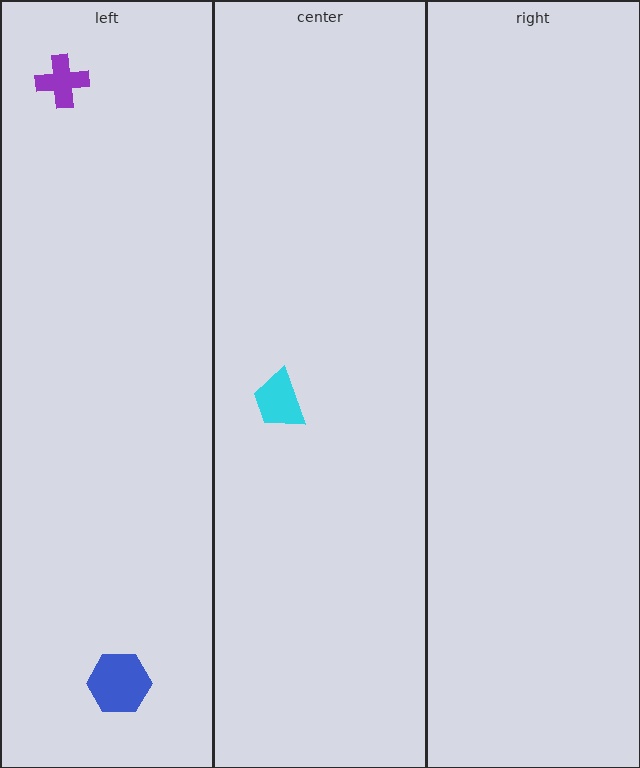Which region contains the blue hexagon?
The left region.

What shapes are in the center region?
The cyan trapezoid.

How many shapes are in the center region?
1.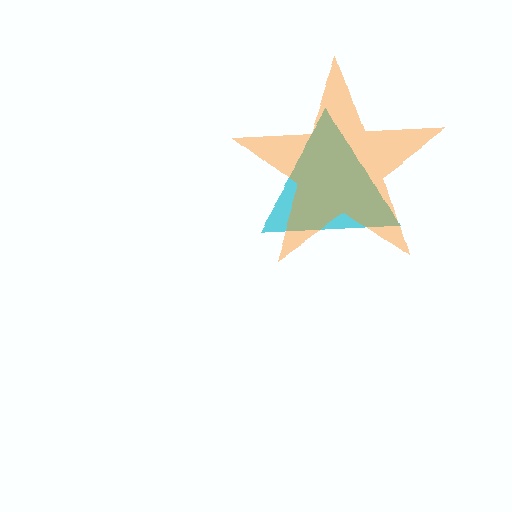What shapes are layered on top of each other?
The layered shapes are: a cyan triangle, an orange star.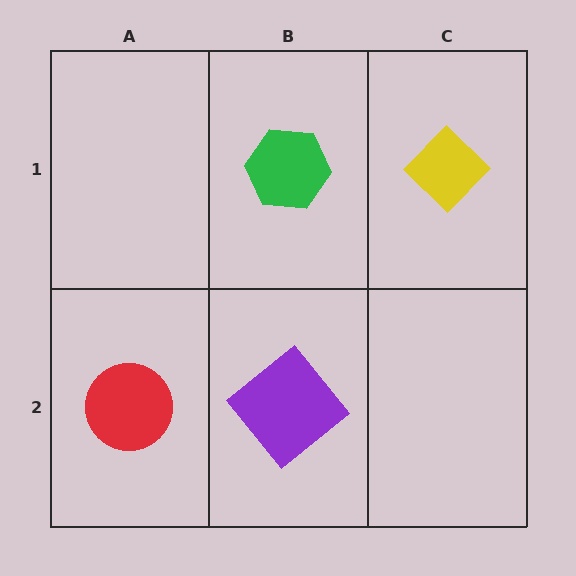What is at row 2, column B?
A purple diamond.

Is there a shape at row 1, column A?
No, that cell is empty.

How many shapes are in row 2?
2 shapes.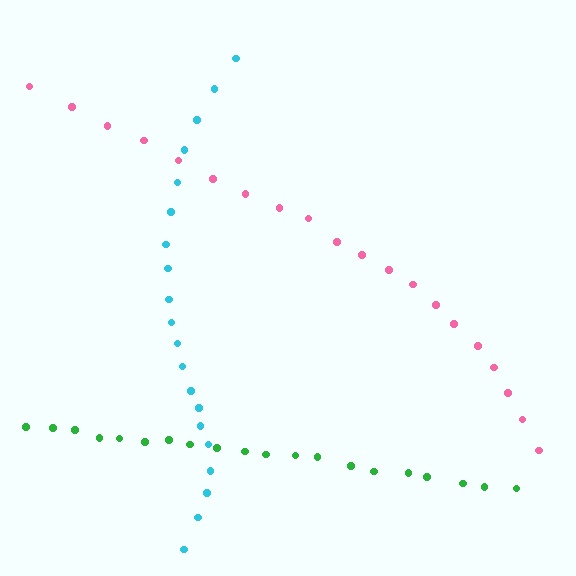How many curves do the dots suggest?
There are 3 distinct paths.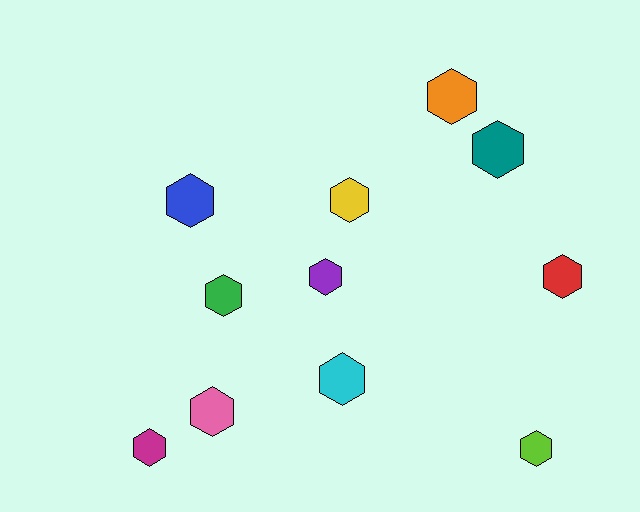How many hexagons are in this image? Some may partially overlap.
There are 11 hexagons.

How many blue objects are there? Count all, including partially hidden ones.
There is 1 blue object.